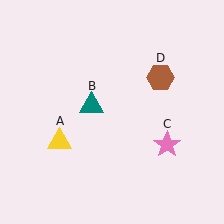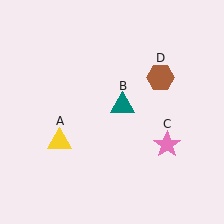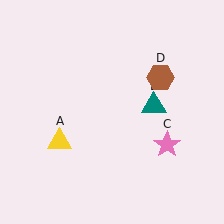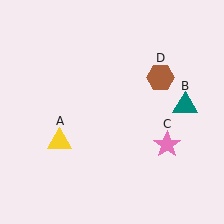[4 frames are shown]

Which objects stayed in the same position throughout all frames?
Yellow triangle (object A) and pink star (object C) and brown hexagon (object D) remained stationary.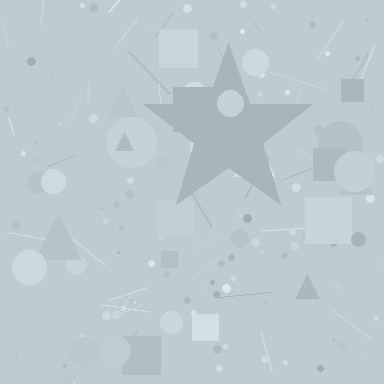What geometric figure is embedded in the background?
A star is embedded in the background.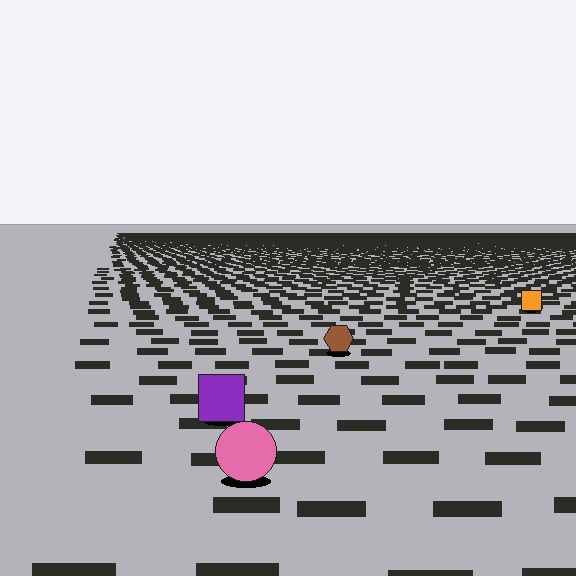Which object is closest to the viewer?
The pink circle is closest. The texture marks near it are larger and more spread out.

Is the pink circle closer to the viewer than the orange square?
Yes. The pink circle is closer — you can tell from the texture gradient: the ground texture is coarser near it.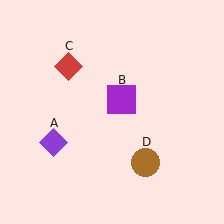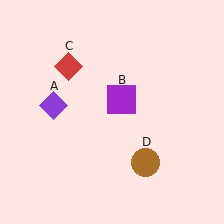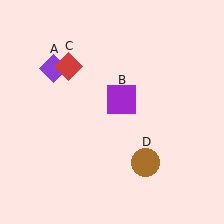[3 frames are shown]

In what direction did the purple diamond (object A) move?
The purple diamond (object A) moved up.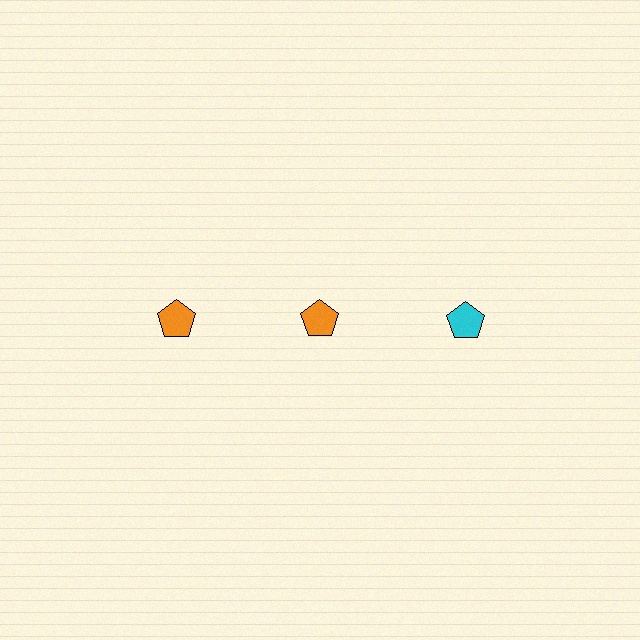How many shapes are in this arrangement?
There are 3 shapes arranged in a grid pattern.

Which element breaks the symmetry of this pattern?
The cyan pentagon in the top row, center column breaks the symmetry. All other shapes are orange pentagons.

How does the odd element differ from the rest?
It has a different color: cyan instead of orange.